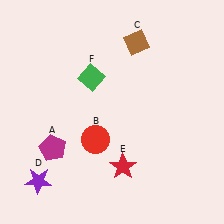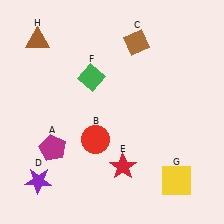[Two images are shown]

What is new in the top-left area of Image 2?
A brown triangle (H) was added in the top-left area of Image 2.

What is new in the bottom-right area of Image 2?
A yellow square (G) was added in the bottom-right area of Image 2.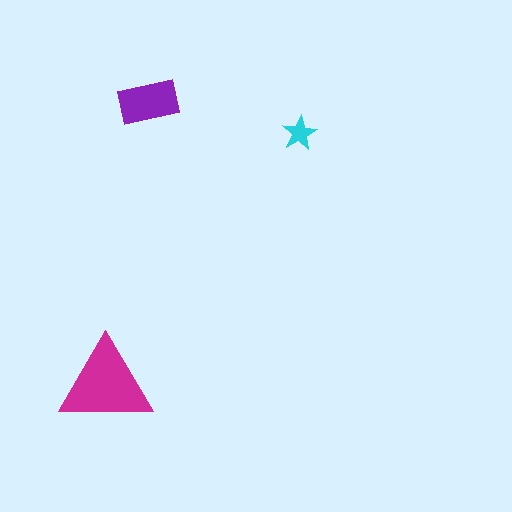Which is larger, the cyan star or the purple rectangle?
The purple rectangle.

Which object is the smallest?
The cyan star.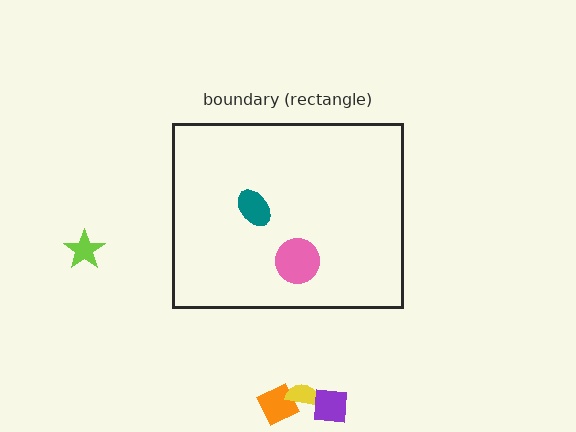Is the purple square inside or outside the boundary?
Outside.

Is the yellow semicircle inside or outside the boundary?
Outside.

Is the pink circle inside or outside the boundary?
Inside.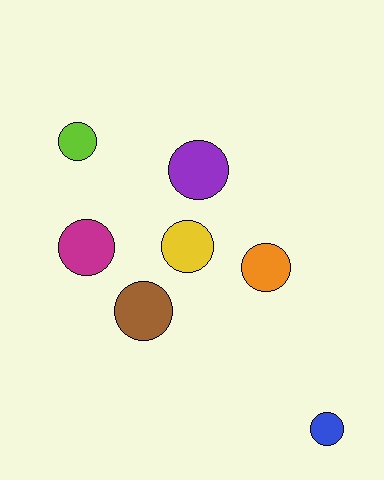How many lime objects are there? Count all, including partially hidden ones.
There is 1 lime object.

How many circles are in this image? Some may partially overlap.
There are 7 circles.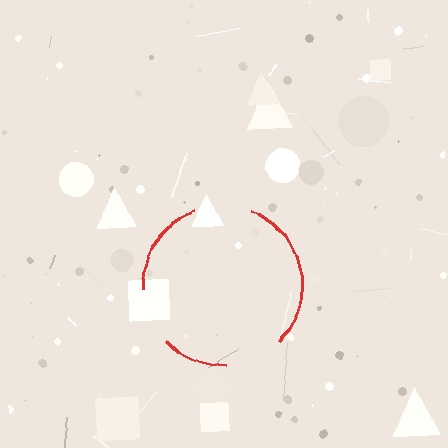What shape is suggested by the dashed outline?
The dashed outline suggests a circle.